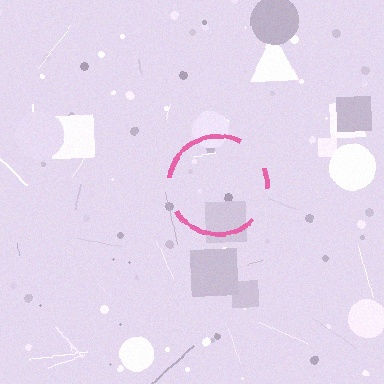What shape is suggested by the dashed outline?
The dashed outline suggests a circle.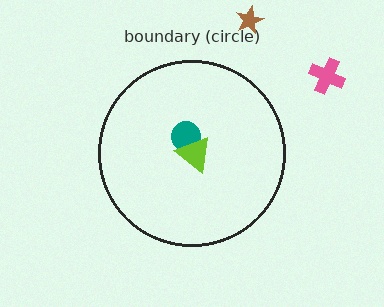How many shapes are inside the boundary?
2 inside, 2 outside.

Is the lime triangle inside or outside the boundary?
Inside.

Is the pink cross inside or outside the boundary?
Outside.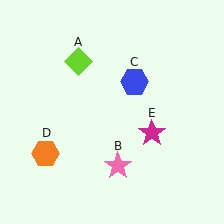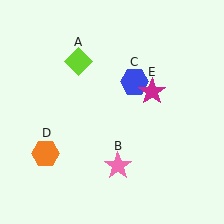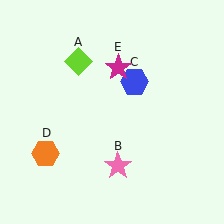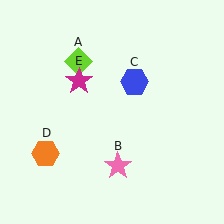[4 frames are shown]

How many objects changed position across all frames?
1 object changed position: magenta star (object E).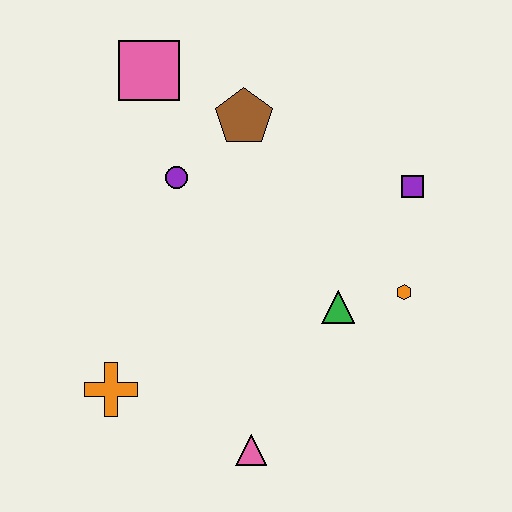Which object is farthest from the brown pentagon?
The pink triangle is farthest from the brown pentagon.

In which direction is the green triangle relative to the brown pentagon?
The green triangle is below the brown pentagon.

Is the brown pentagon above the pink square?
No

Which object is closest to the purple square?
The orange hexagon is closest to the purple square.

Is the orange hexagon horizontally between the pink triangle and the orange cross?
No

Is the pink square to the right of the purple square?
No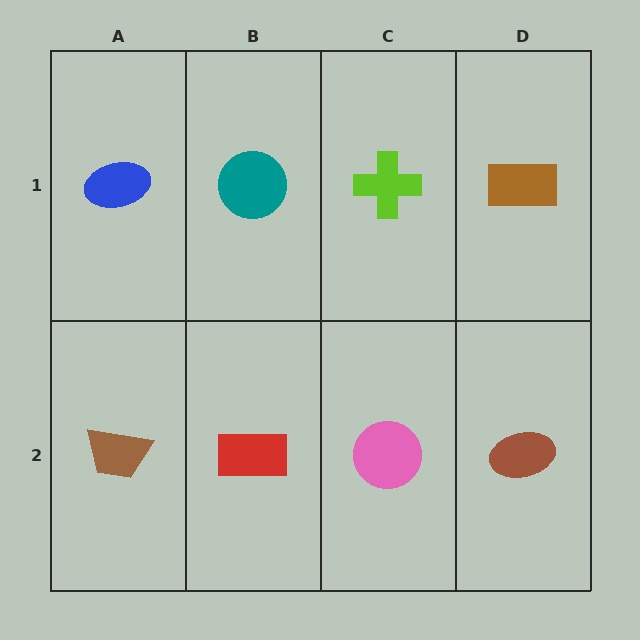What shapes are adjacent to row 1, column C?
A pink circle (row 2, column C), a teal circle (row 1, column B), a brown rectangle (row 1, column D).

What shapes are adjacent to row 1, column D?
A brown ellipse (row 2, column D), a lime cross (row 1, column C).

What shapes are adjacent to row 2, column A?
A blue ellipse (row 1, column A), a red rectangle (row 2, column B).